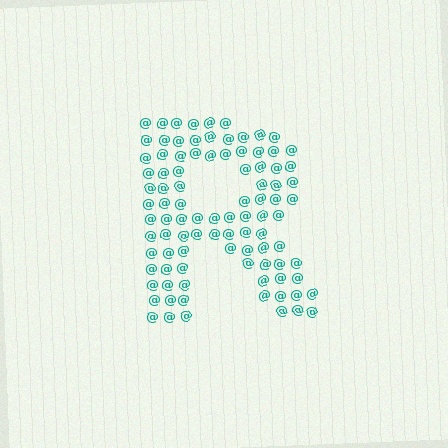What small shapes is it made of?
It is made of small at signs.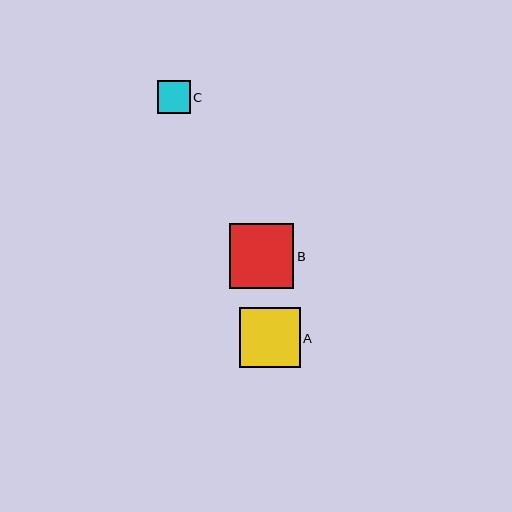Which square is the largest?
Square B is the largest with a size of approximately 65 pixels.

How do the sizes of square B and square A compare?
Square B and square A are approximately the same size.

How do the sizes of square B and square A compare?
Square B and square A are approximately the same size.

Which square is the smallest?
Square C is the smallest with a size of approximately 33 pixels.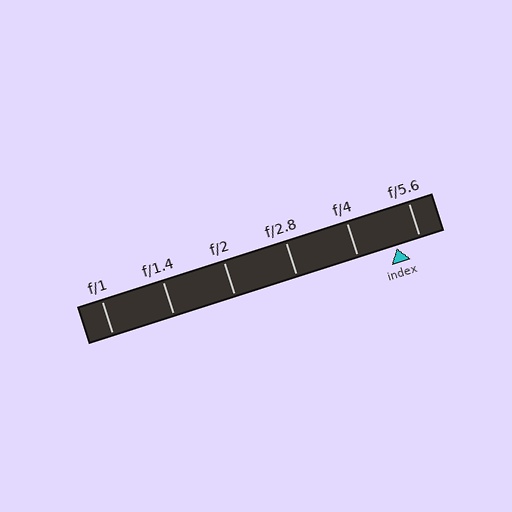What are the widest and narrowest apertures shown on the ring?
The widest aperture shown is f/1 and the narrowest is f/5.6.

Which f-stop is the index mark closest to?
The index mark is closest to f/5.6.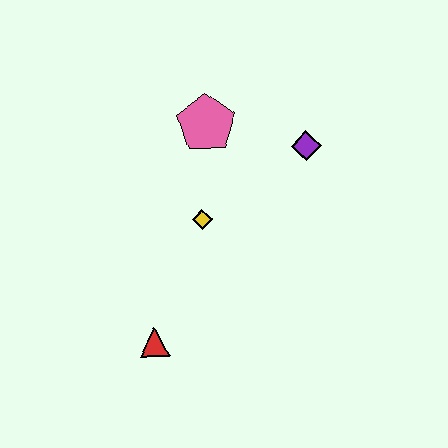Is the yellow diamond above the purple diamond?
No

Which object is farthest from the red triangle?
The purple diamond is farthest from the red triangle.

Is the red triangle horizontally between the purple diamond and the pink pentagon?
No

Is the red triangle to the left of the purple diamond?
Yes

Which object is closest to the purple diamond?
The pink pentagon is closest to the purple diamond.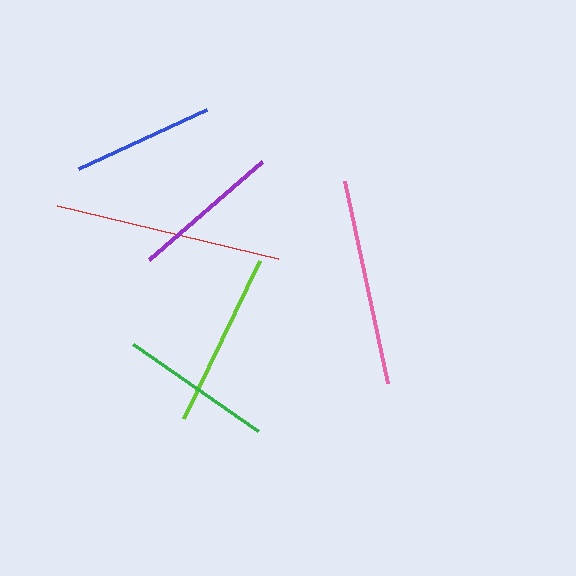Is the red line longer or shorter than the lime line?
The red line is longer than the lime line.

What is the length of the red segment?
The red segment is approximately 228 pixels long.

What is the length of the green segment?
The green segment is approximately 152 pixels long.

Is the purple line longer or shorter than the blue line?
The purple line is longer than the blue line.